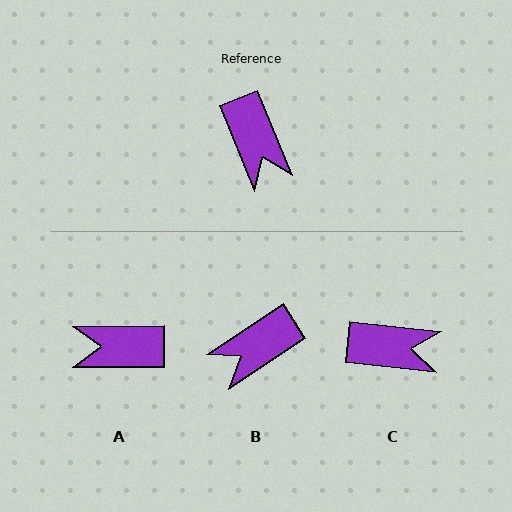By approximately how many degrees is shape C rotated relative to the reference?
Approximately 62 degrees counter-clockwise.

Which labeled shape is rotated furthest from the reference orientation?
A, about 112 degrees away.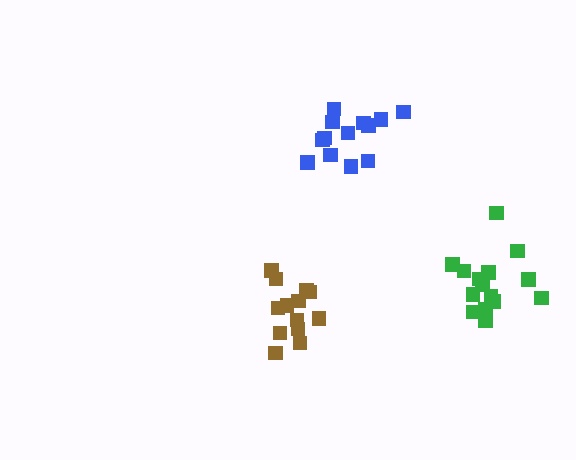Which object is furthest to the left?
The brown cluster is leftmost.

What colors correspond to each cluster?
The clusters are colored: brown, green, blue.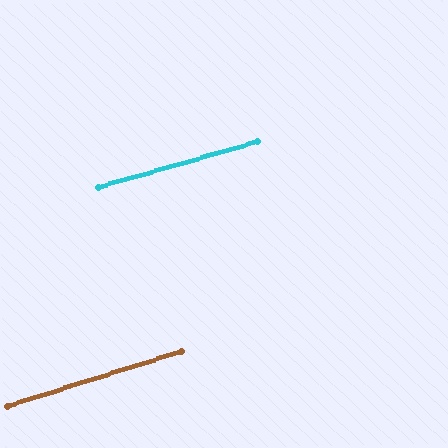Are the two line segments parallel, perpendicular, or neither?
Parallel — their directions differ by only 1.3°.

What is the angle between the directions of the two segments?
Approximately 1 degree.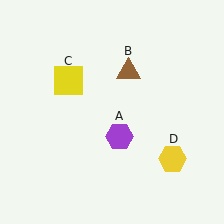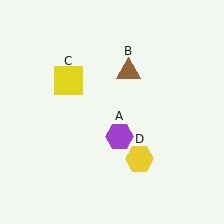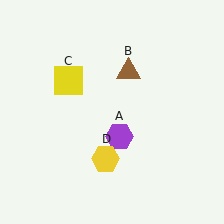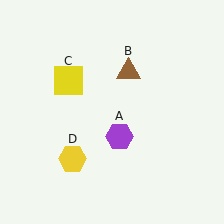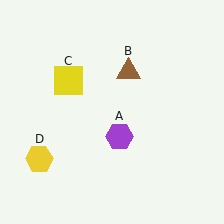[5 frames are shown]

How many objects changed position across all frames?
1 object changed position: yellow hexagon (object D).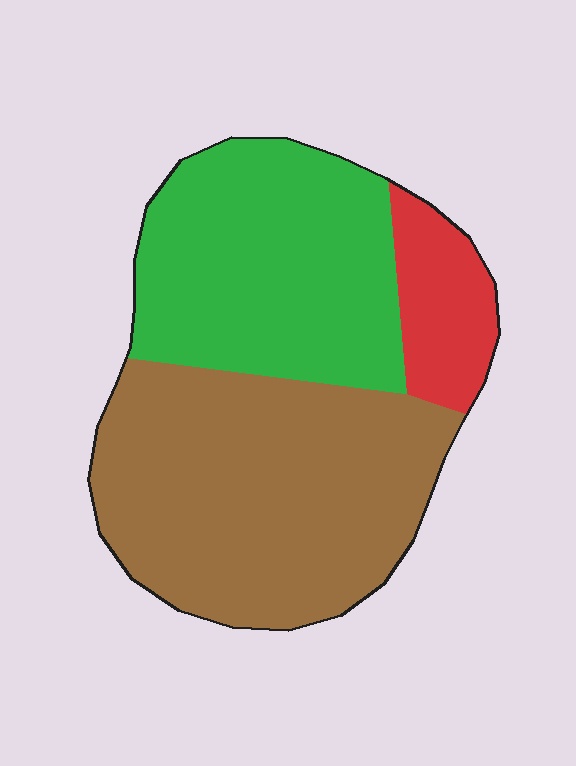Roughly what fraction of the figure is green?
Green takes up between a third and a half of the figure.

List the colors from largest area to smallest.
From largest to smallest: brown, green, red.